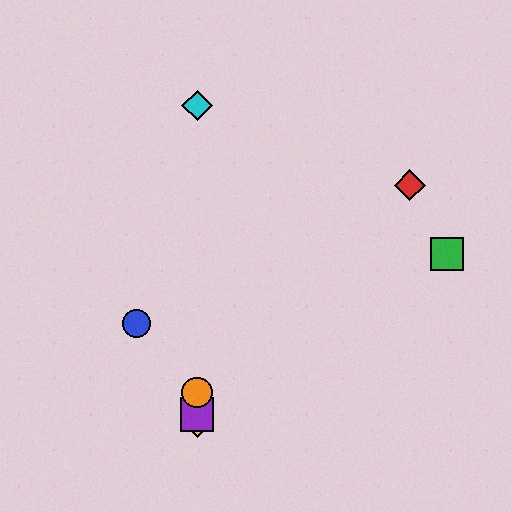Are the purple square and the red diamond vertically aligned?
No, the purple square is at x≈197 and the red diamond is at x≈410.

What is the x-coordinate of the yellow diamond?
The yellow diamond is at x≈197.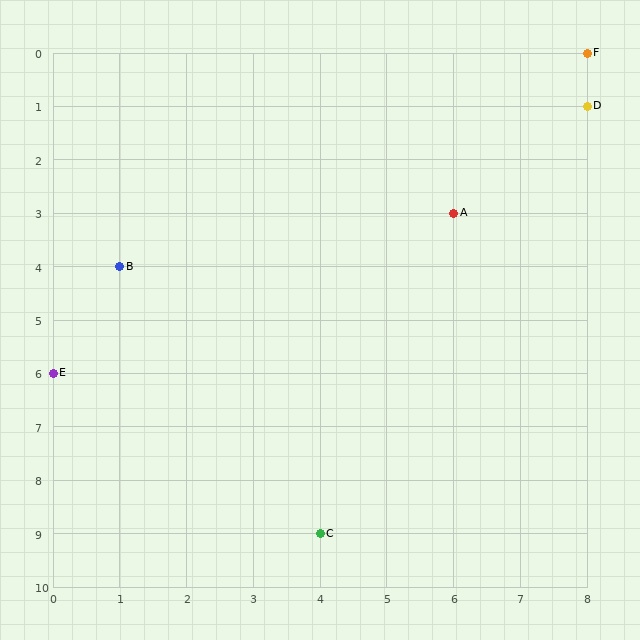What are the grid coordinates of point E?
Point E is at grid coordinates (0, 6).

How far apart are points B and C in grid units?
Points B and C are 3 columns and 5 rows apart (about 5.8 grid units diagonally).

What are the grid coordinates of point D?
Point D is at grid coordinates (8, 1).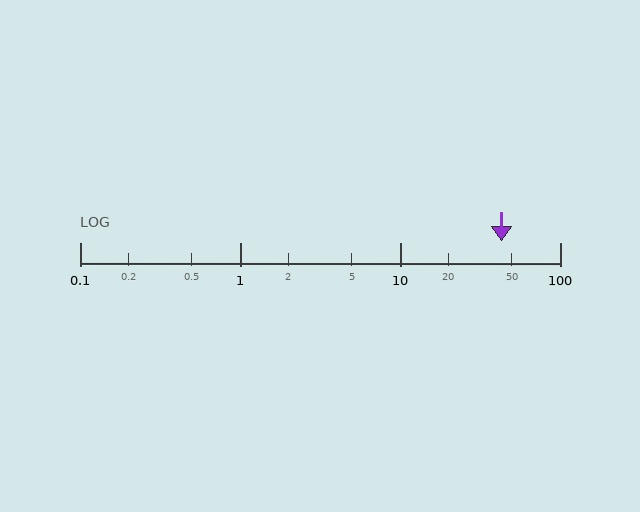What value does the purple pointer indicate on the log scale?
The pointer indicates approximately 43.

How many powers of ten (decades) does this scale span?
The scale spans 3 decades, from 0.1 to 100.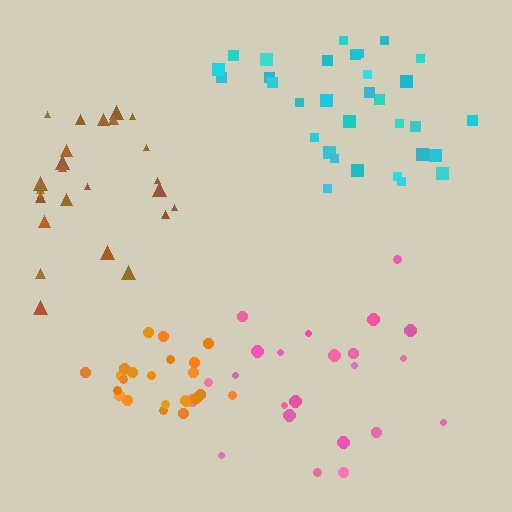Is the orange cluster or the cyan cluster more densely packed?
Orange.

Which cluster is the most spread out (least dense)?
Pink.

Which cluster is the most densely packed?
Orange.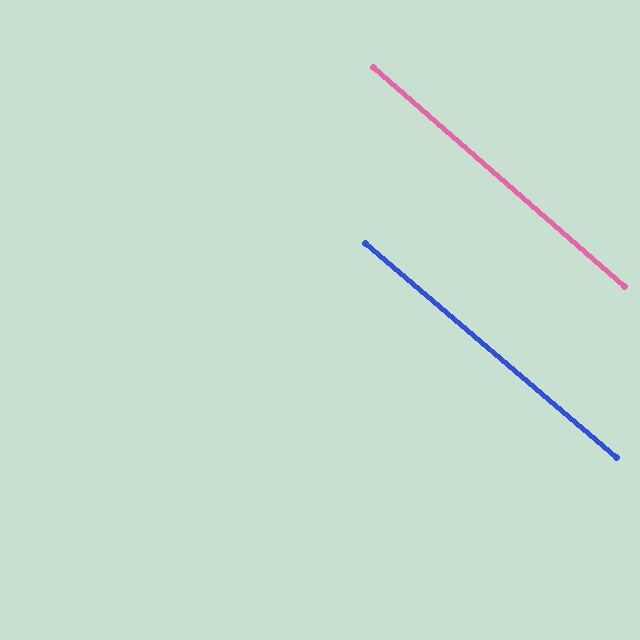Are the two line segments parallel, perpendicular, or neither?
Parallel — their directions differ by only 0.7°.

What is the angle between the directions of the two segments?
Approximately 1 degree.